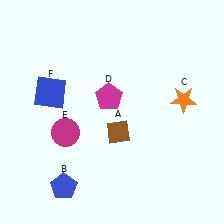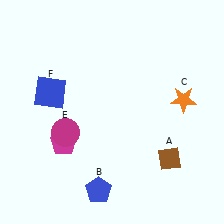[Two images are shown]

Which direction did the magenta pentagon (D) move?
The magenta pentagon (D) moved left.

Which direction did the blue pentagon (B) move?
The blue pentagon (B) moved right.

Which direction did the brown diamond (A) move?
The brown diamond (A) moved right.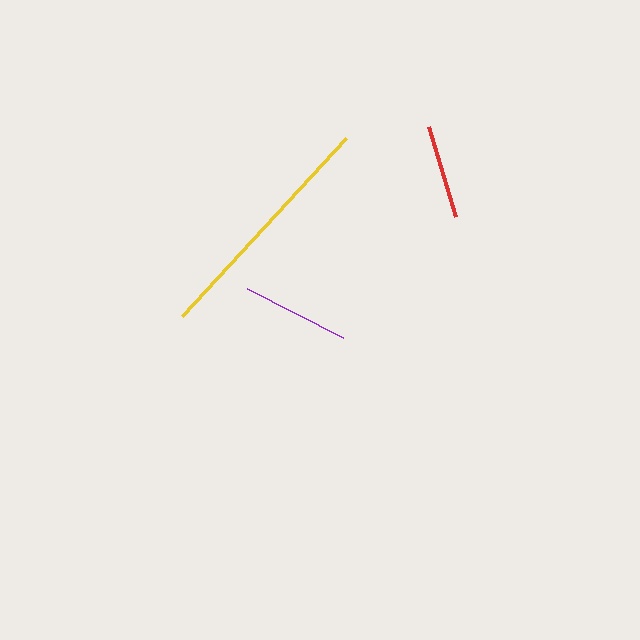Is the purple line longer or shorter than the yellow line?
The yellow line is longer than the purple line.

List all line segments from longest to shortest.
From longest to shortest: yellow, purple, red.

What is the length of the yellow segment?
The yellow segment is approximately 242 pixels long.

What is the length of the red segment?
The red segment is approximately 94 pixels long.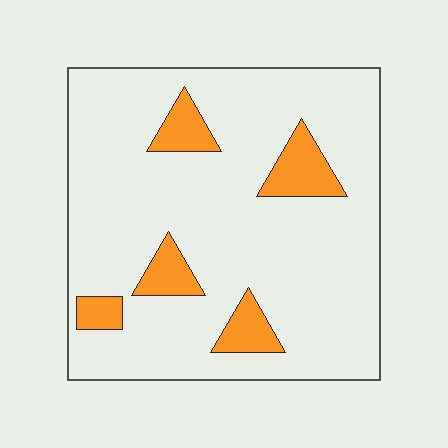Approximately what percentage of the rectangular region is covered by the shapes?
Approximately 15%.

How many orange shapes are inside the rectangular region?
5.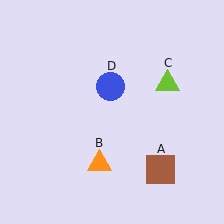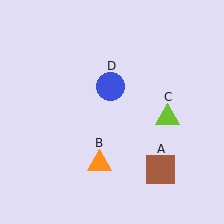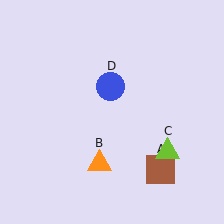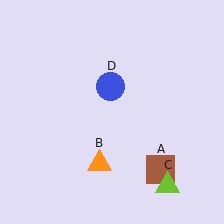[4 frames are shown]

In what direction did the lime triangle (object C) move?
The lime triangle (object C) moved down.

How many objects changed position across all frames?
1 object changed position: lime triangle (object C).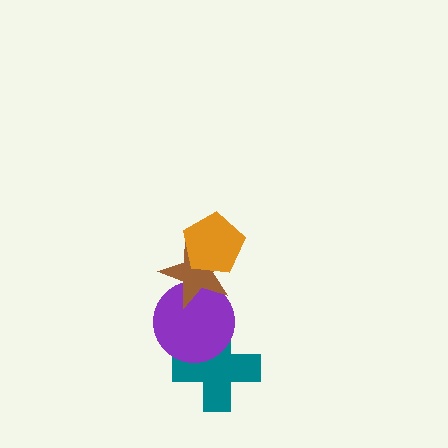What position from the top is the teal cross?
The teal cross is 4th from the top.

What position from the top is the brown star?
The brown star is 2nd from the top.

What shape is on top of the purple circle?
The brown star is on top of the purple circle.